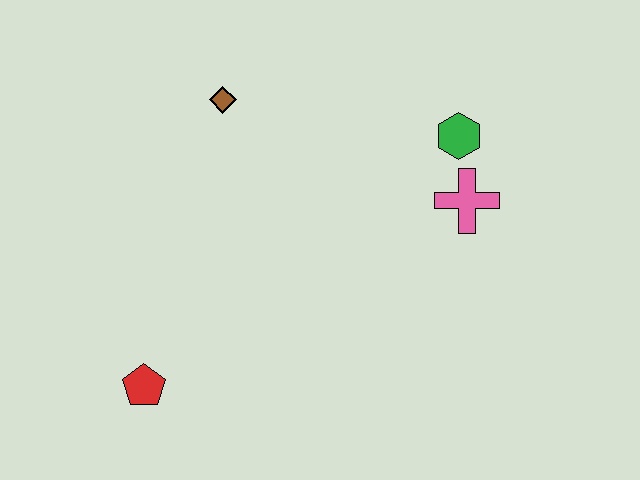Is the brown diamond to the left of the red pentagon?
No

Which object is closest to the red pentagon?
The brown diamond is closest to the red pentagon.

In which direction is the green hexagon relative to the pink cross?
The green hexagon is above the pink cross.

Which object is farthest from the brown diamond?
The red pentagon is farthest from the brown diamond.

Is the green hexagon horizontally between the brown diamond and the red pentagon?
No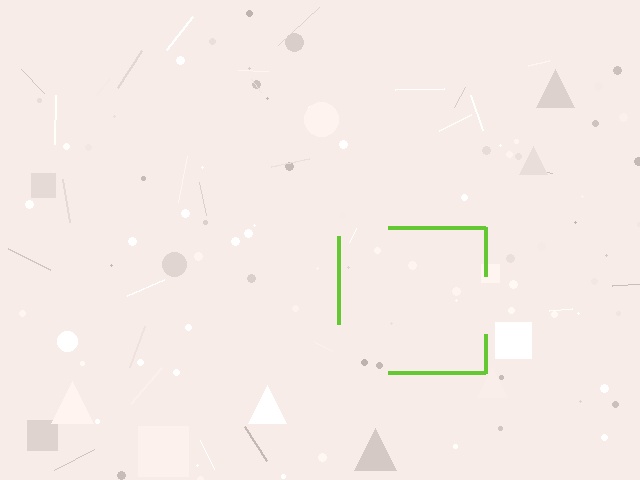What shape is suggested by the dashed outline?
The dashed outline suggests a square.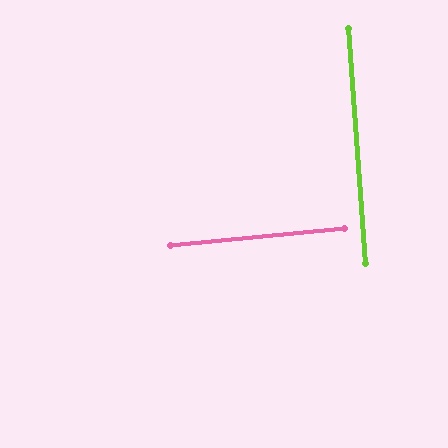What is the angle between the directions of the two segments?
Approximately 89 degrees.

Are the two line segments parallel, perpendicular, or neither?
Perpendicular — they meet at approximately 89°.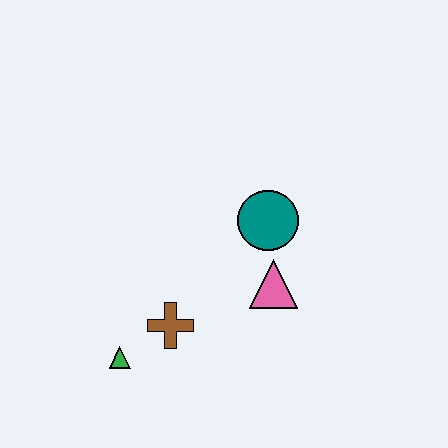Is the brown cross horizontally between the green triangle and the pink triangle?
Yes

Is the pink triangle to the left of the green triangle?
No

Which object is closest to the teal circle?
The pink triangle is closest to the teal circle.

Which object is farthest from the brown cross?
The teal circle is farthest from the brown cross.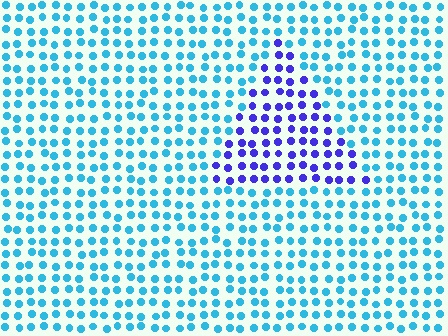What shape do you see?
I see a triangle.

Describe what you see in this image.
The image is filled with small cyan elements in a uniform arrangement. A triangle-shaped region is visible where the elements are tinted to a slightly different hue, forming a subtle color boundary.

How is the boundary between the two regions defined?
The boundary is defined purely by a slight shift in hue (about 54 degrees). Spacing, size, and orientation are identical on both sides.